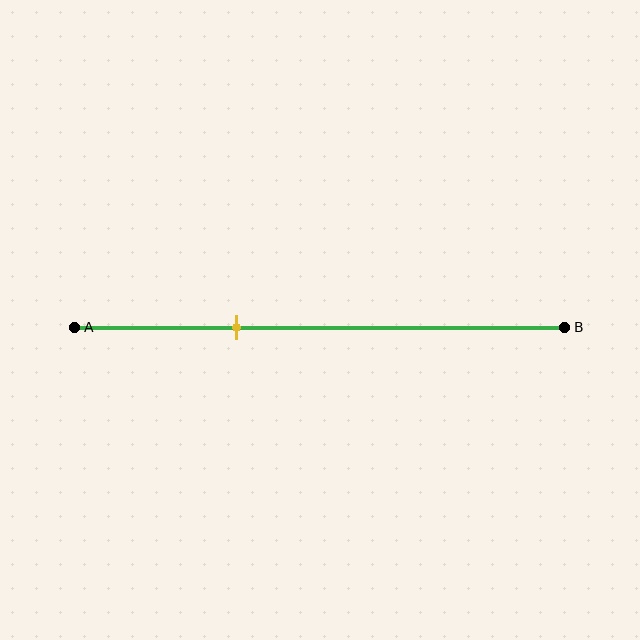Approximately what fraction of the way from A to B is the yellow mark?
The yellow mark is approximately 35% of the way from A to B.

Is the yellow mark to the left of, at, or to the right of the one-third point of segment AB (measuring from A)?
The yellow mark is approximately at the one-third point of segment AB.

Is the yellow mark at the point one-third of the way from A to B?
Yes, the mark is approximately at the one-third point.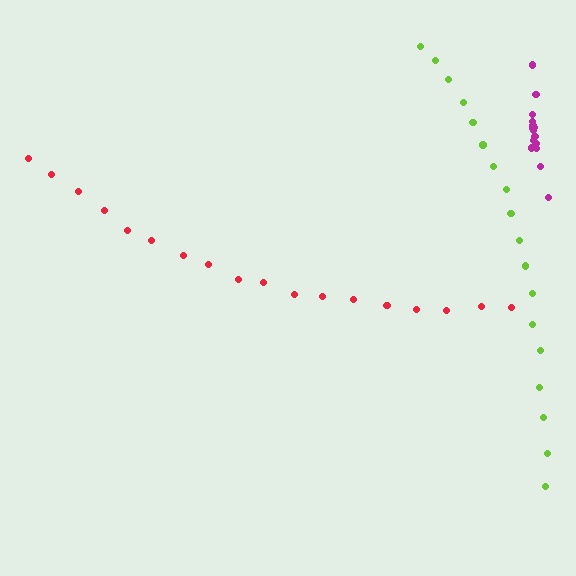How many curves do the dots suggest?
There are 3 distinct paths.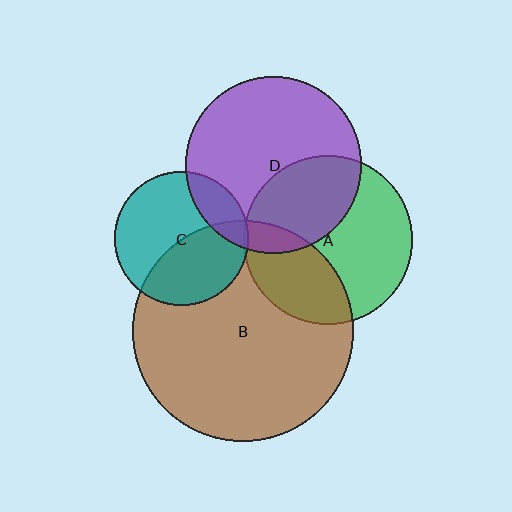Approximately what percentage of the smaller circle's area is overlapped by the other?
Approximately 35%.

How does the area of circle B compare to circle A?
Approximately 1.7 times.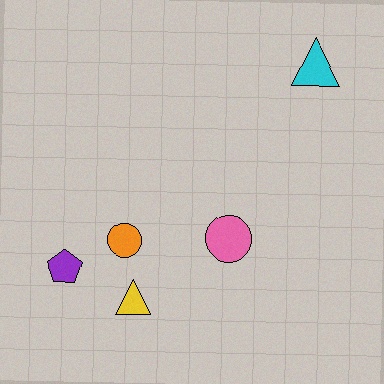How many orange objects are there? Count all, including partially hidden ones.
There is 1 orange object.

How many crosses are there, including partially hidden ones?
There are no crosses.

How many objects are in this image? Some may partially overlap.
There are 5 objects.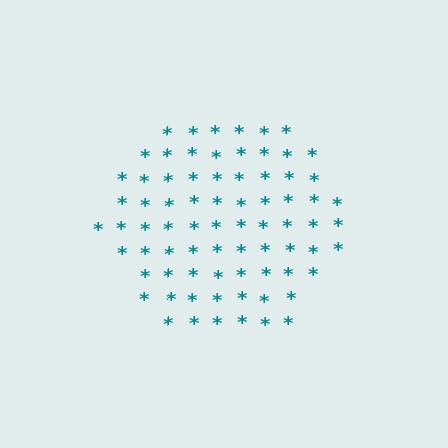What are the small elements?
The small elements are asterisks.